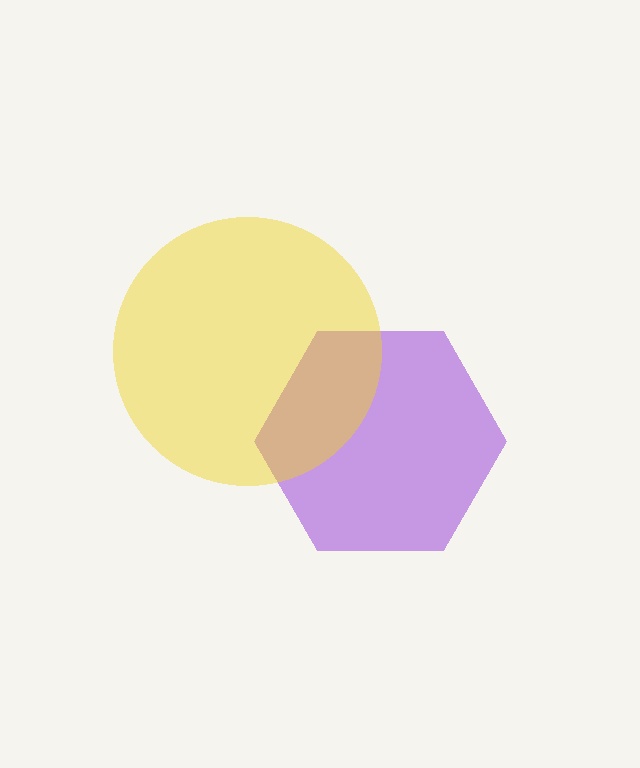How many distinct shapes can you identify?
There are 2 distinct shapes: a purple hexagon, a yellow circle.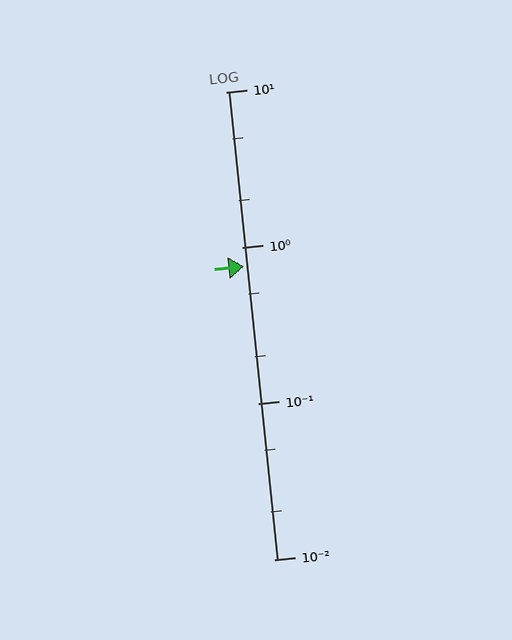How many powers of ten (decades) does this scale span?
The scale spans 3 decades, from 0.01 to 10.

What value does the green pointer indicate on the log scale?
The pointer indicates approximately 0.76.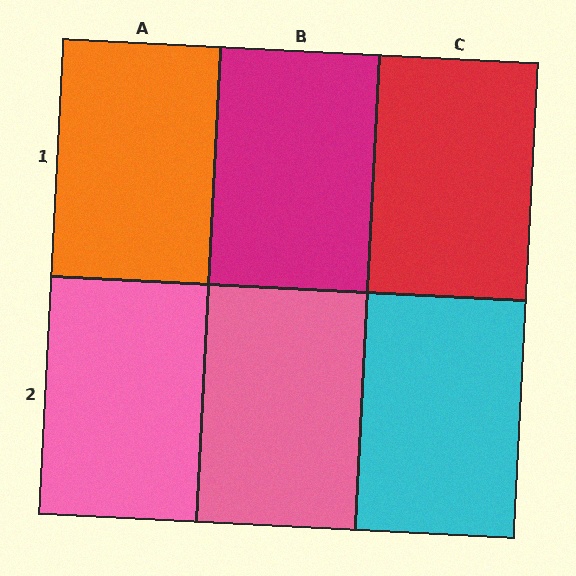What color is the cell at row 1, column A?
Orange.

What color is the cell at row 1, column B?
Magenta.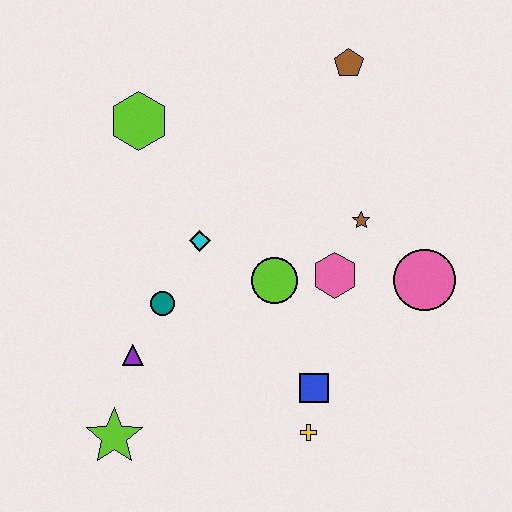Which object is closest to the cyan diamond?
The teal circle is closest to the cyan diamond.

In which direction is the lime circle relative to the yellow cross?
The lime circle is above the yellow cross.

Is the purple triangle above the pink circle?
No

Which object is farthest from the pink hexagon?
The lime star is farthest from the pink hexagon.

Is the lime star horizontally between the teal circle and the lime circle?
No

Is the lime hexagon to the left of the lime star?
No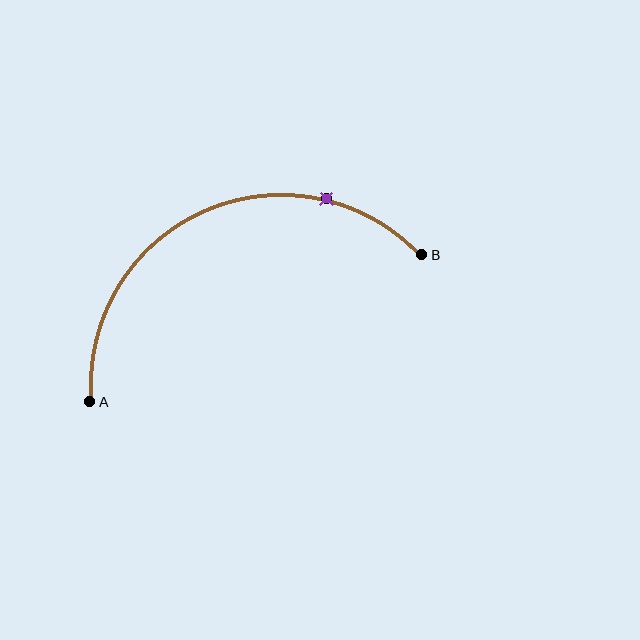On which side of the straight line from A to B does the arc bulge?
The arc bulges above the straight line connecting A and B.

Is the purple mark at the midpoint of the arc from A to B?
No. The purple mark lies on the arc but is closer to endpoint B. The arc midpoint would be at the point on the curve equidistant along the arc from both A and B.